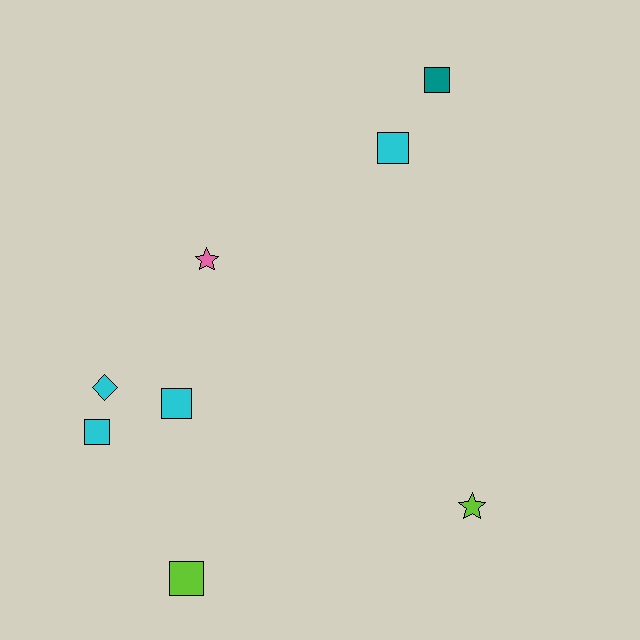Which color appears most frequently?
Cyan, with 4 objects.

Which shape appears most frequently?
Square, with 5 objects.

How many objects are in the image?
There are 8 objects.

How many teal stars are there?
There are no teal stars.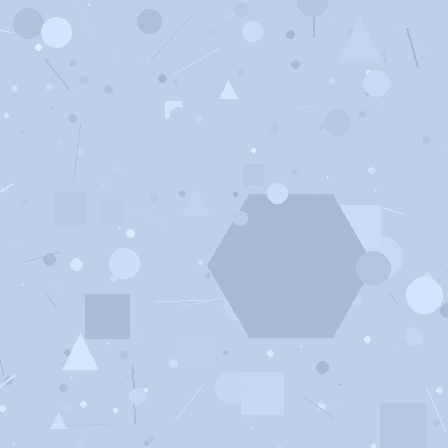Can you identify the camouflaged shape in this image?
The camouflaged shape is a hexagon.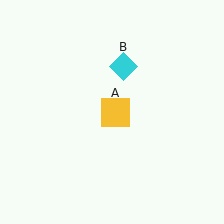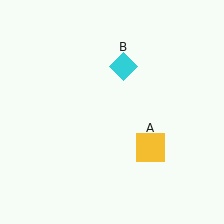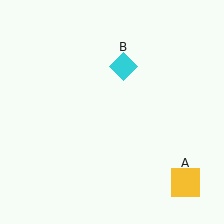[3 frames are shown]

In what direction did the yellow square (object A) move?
The yellow square (object A) moved down and to the right.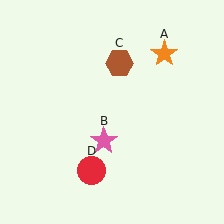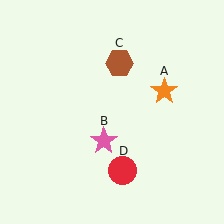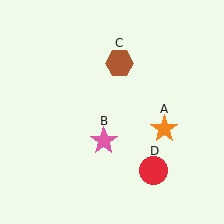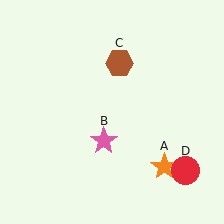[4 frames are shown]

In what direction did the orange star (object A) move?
The orange star (object A) moved down.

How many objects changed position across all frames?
2 objects changed position: orange star (object A), red circle (object D).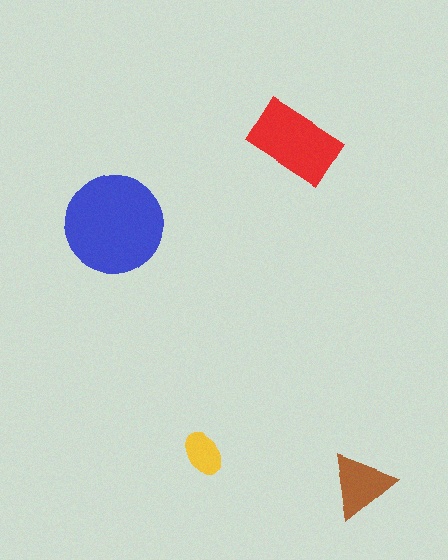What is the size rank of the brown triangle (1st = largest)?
3rd.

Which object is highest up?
The red rectangle is topmost.